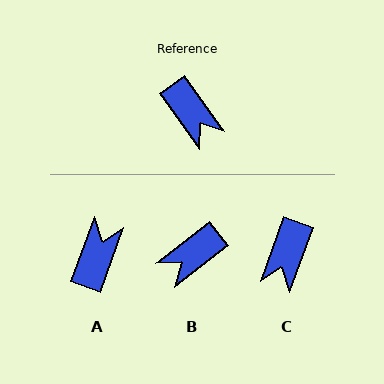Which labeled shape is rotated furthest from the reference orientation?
A, about 124 degrees away.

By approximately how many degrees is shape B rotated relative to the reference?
Approximately 88 degrees clockwise.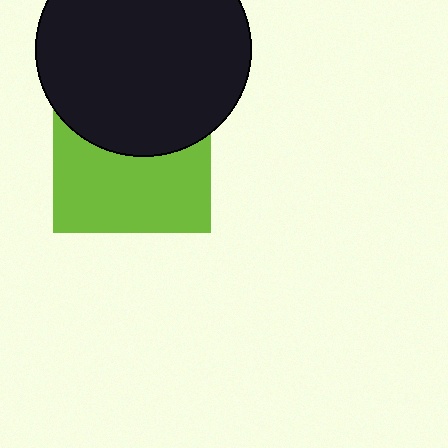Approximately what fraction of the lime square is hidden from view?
Roughly 44% of the lime square is hidden behind the black circle.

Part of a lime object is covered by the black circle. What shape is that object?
It is a square.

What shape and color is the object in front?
The object in front is a black circle.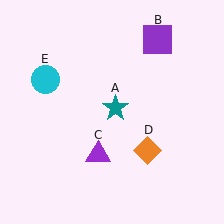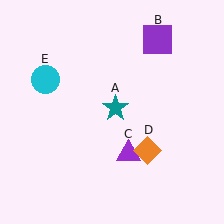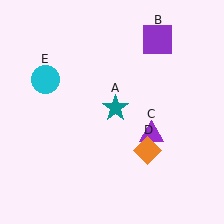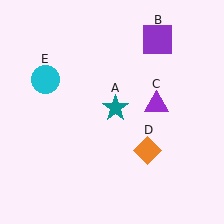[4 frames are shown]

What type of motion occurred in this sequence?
The purple triangle (object C) rotated counterclockwise around the center of the scene.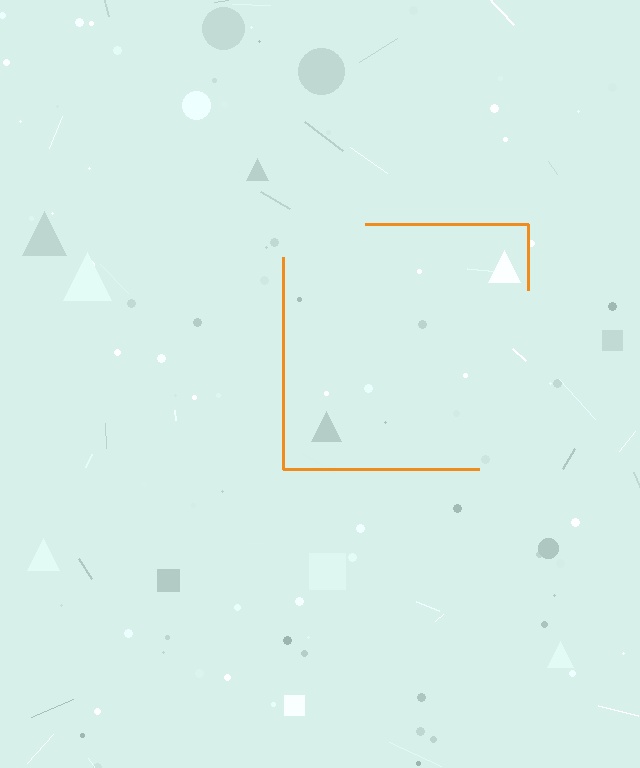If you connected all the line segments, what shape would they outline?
They would outline a square.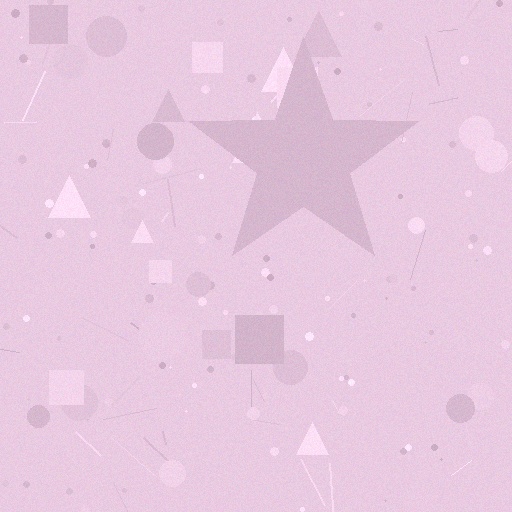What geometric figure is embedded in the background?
A star is embedded in the background.